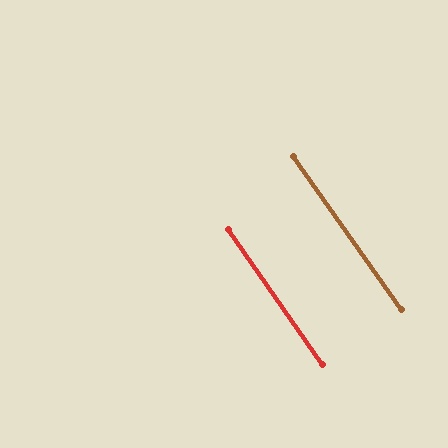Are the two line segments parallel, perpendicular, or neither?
Parallel — their directions differ by only 0.3°.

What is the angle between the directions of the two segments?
Approximately 0 degrees.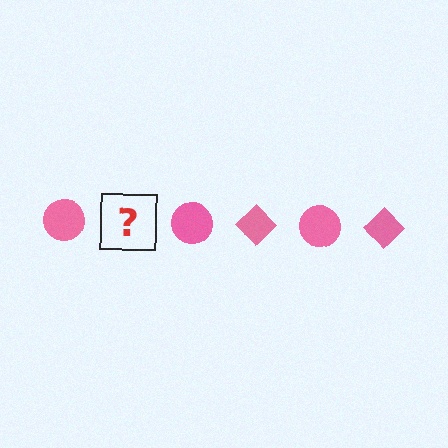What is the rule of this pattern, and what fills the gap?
The rule is that the pattern cycles through circle, diamond shapes in pink. The gap should be filled with a pink diamond.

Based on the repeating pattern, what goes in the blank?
The blank should be a pink diamond.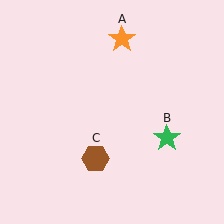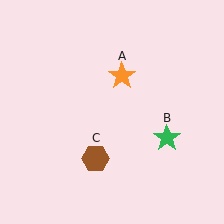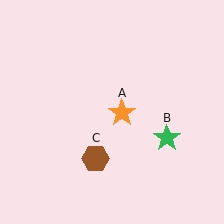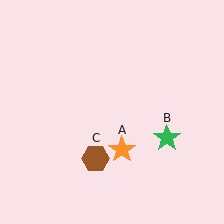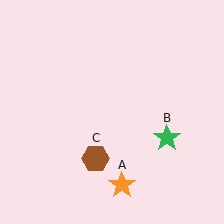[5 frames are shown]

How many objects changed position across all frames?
1 object changed position: orange star (object A).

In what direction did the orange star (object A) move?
The orange star (object A) moved down.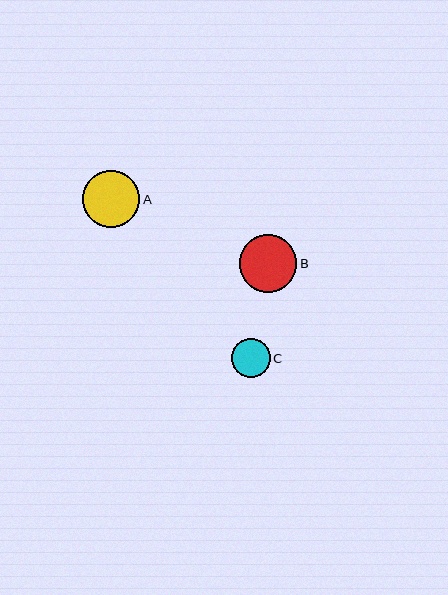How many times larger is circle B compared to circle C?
Circle B is approximately 1.5 times the size of circle C.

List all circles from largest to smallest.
From largest to smallest: B, A, C.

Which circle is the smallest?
Circle C is the smallest with a size of approximately 39 pixels.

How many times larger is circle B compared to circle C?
Circle B is approximately 1.5 times the size of circle C.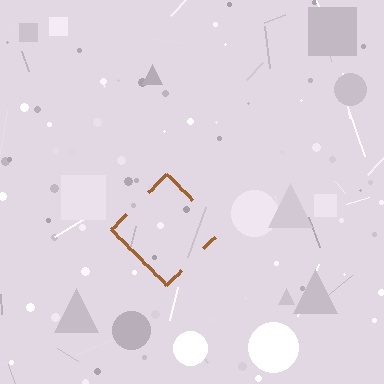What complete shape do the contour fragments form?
The contour fragments form a diamond.